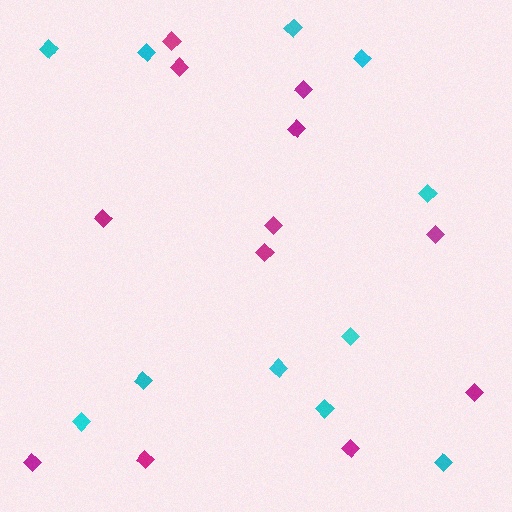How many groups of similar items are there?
There are 2 groups: one group of magenta diamonds (12) and one group of cyan diamonds (11).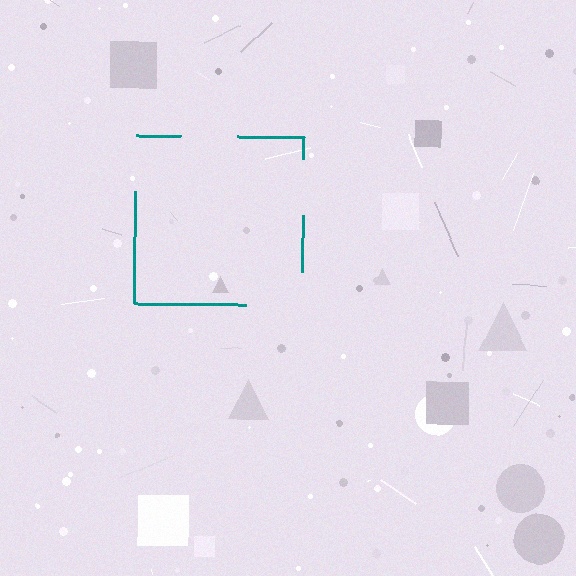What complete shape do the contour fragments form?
The contour fragments form a square.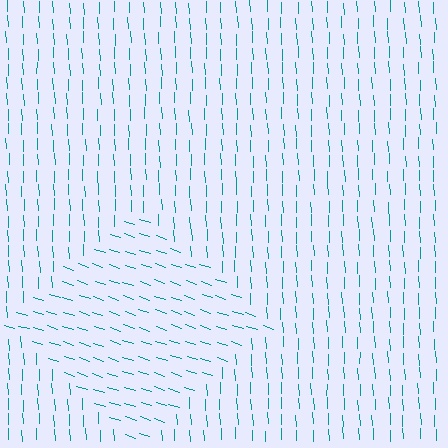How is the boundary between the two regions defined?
The boundary is defined purely by a change in line orientation (approximately 69 degrees difference). All lines are the same color and thickness.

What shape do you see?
I see a diamond.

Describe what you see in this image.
The image is filled with small teal line segments. A diamond region in the image has lines oriented differently from the surrounding lines, creating a visible texture boundary.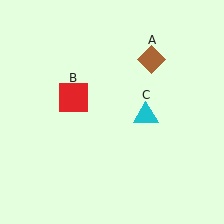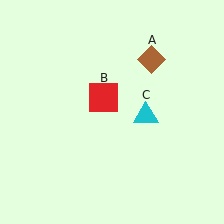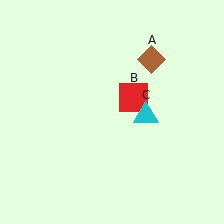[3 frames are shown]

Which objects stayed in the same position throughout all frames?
Brown diamond (object A) and cyan triangle (object C) remained stationary.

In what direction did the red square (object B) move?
The red square (object B) moved right.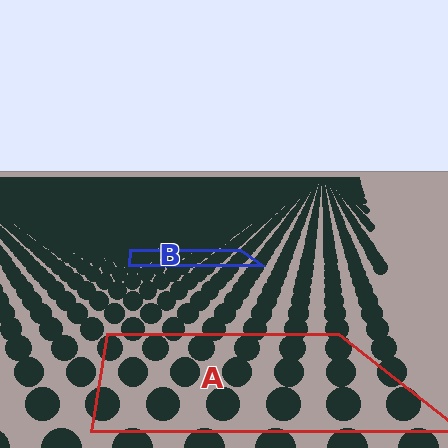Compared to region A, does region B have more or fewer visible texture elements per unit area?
Region B has more texture elements per unit area — they are packed more densely because it is farther away.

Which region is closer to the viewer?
Region A is closer. The texture elements there are larger and more spread out.